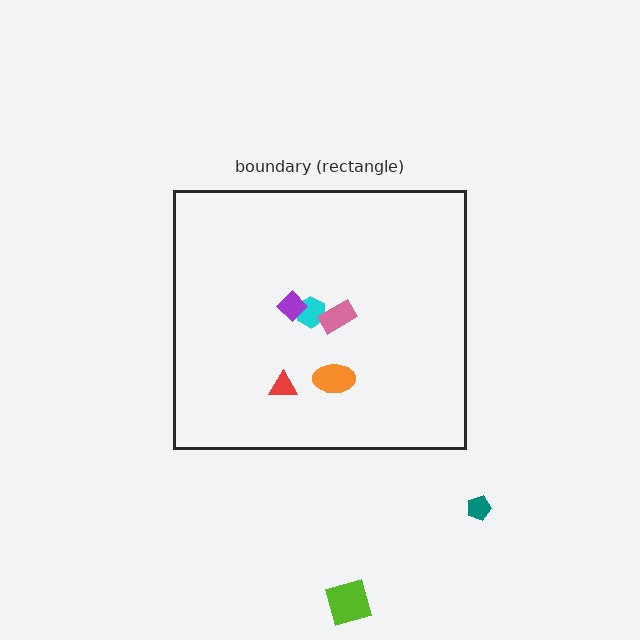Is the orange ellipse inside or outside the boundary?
Inside.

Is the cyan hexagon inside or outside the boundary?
Inside.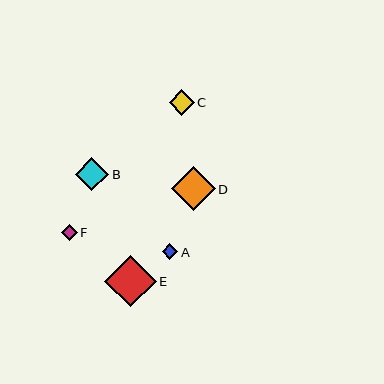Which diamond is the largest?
Diamond E is the largest with a size of approximately 51 pixels.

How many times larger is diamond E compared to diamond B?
Diamond E is approximately 1.5 times the size of diamond B.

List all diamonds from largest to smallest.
From largest to smallest: E, D, B, C, F, A.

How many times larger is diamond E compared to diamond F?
Diamond E is approximately 3.2 times the size of diamond F.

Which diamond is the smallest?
Diamond A is the smallest with a size of approximately 16 pixels.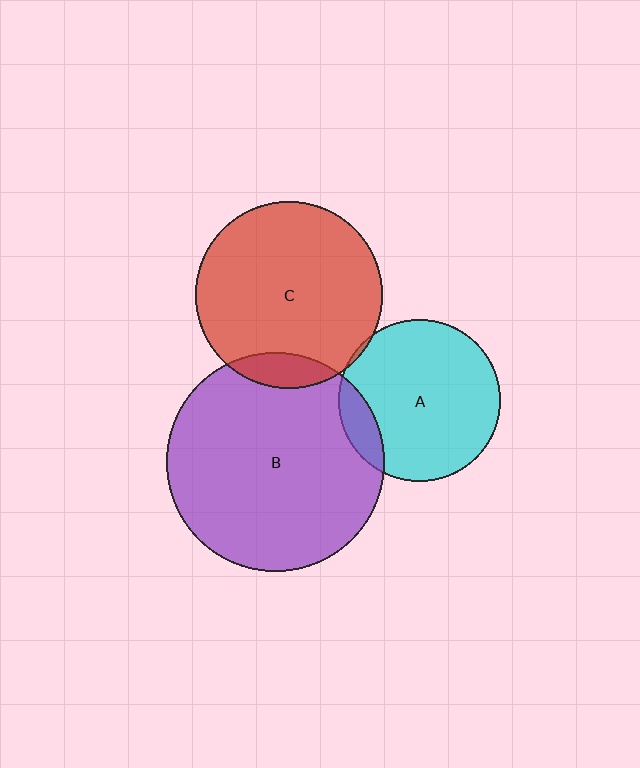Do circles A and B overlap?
Yes.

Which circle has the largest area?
Circle B (purple).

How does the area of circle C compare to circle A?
Approximately 1.3 times.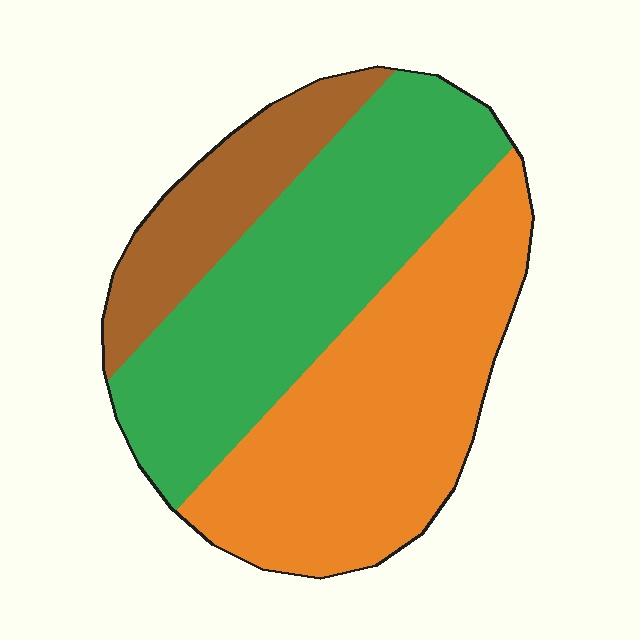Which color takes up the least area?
Brown, at roughly 15%.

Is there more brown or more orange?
Orange.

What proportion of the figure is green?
Green takes up about two fifths (2/5) of the figure.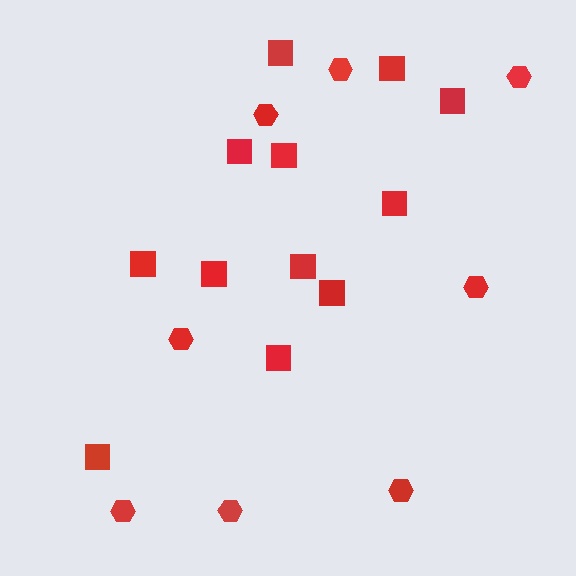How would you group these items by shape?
There are 2 groups: one group of hexagons (8) and one group of squares (12).